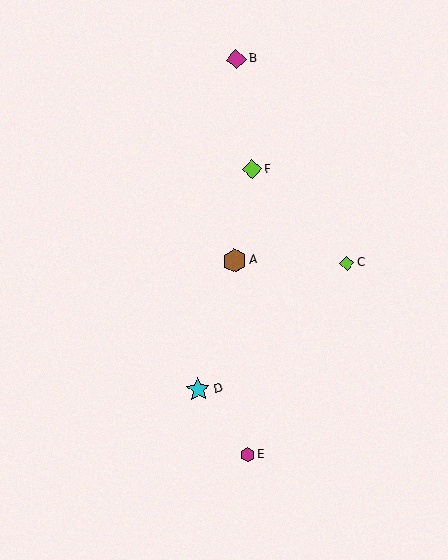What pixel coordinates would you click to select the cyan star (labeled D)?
Click at (198, 390) to select the cyan star D.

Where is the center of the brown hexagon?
The center of the brown hexagon is at (235, 261).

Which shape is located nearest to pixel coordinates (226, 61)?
The magenta diamond (labeled B) at (236, 59) is nearest to that location.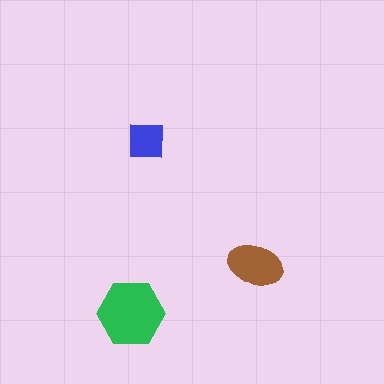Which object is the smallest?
The blue square.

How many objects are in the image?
There are 3 objects in the image.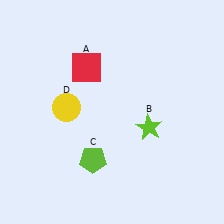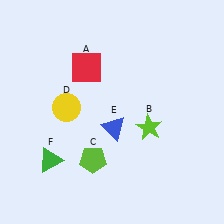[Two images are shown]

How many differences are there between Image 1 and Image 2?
There are 2 differences between the two images.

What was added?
A blue triangle (E), a green triangle (F) were added in Image 2.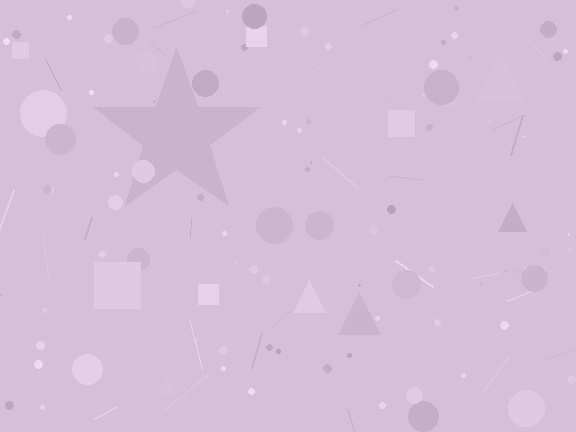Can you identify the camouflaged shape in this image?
The camouflaged shape is a star.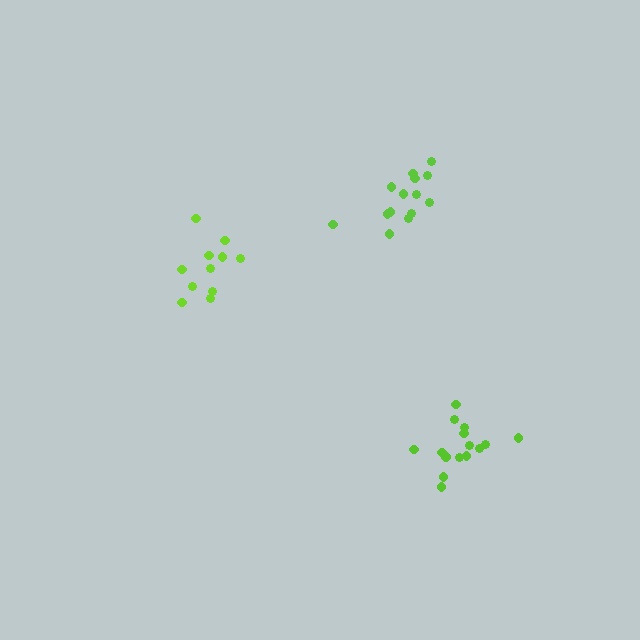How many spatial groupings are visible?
There are 3 spatial groupings.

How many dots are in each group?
Group 1: 15 dots, Group 2: 14 dots, Group 3: 11 dots (40 total).